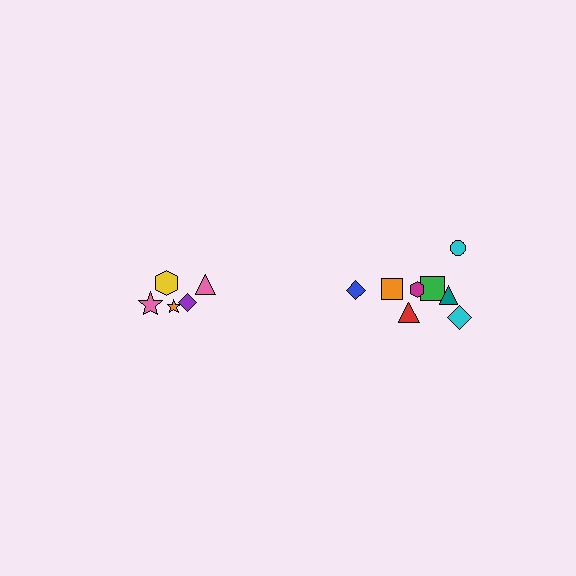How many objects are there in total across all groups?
There are 13 objects.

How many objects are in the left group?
There are 5 objects.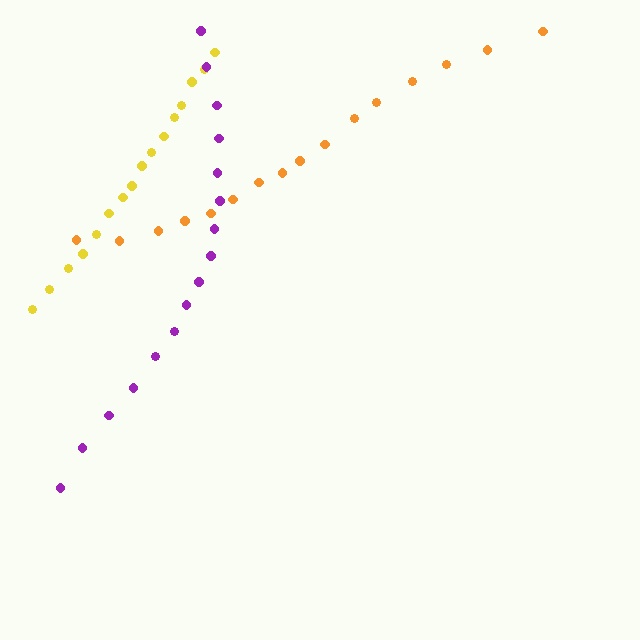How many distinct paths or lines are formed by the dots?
There are 3 distinct paths.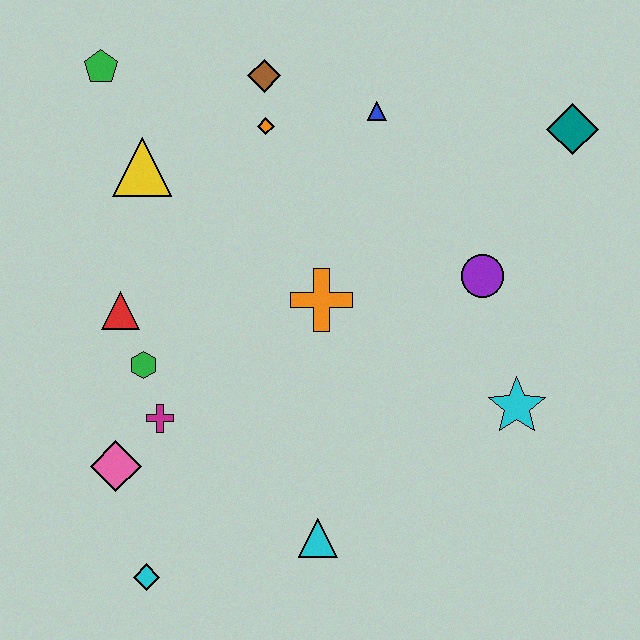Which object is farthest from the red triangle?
The teal diamond is farthest from the red triangle.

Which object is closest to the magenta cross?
The green hexagon is closest to the magenta cross.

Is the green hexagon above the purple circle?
No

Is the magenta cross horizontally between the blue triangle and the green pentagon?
Yes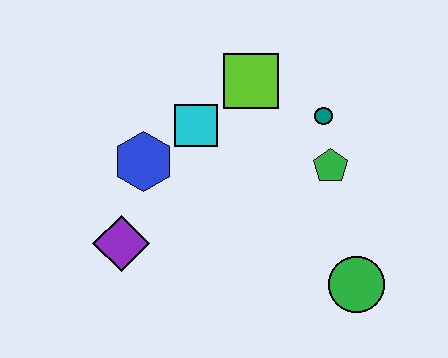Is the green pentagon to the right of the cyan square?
Yes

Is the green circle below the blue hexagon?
Yes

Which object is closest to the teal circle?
The green pentagon is closest to the teal circle.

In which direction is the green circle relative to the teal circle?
The green circle is below the teal circle.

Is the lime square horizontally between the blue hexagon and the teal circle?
Yes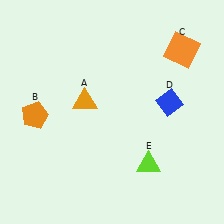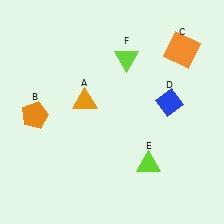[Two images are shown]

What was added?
A lime triangle (F) was added in Image 2.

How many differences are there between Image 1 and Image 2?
There is 1 difference between the two images.